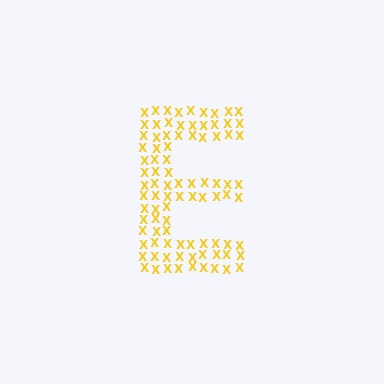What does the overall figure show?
The overall figure shows the letter E.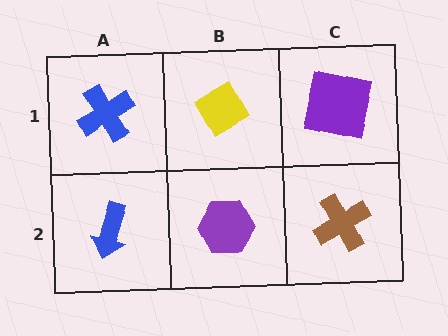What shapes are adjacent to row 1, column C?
A brown cross (row 2, column C), a yellow diamond (row 1, column B).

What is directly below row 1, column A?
A blue arrow.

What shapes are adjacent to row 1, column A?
A blue arrow (row 2, column A), a yellow diamond (row 1, column B).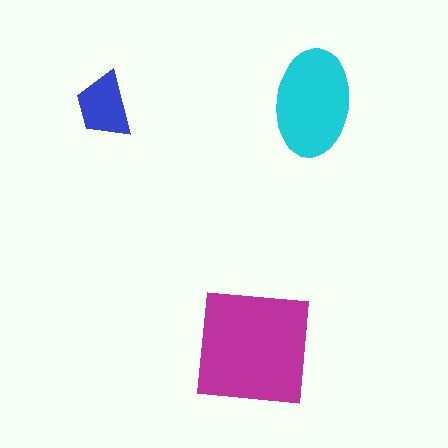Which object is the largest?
The magenta square.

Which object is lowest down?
The magenta square is bottommost.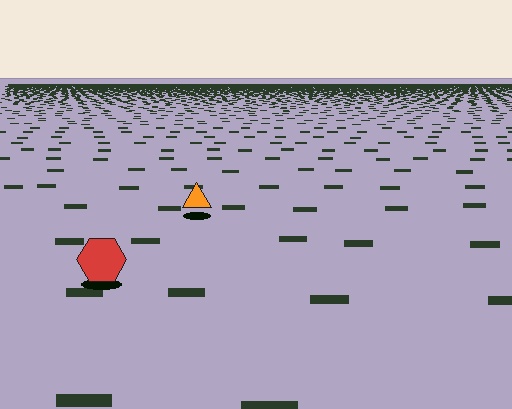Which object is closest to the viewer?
The red hexagon is closest. The texture marks near it are larger and more spread out.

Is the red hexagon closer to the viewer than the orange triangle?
Yes. The red hexagon is closer — you can tell from the texture gradient: the ground texture is coarser near it.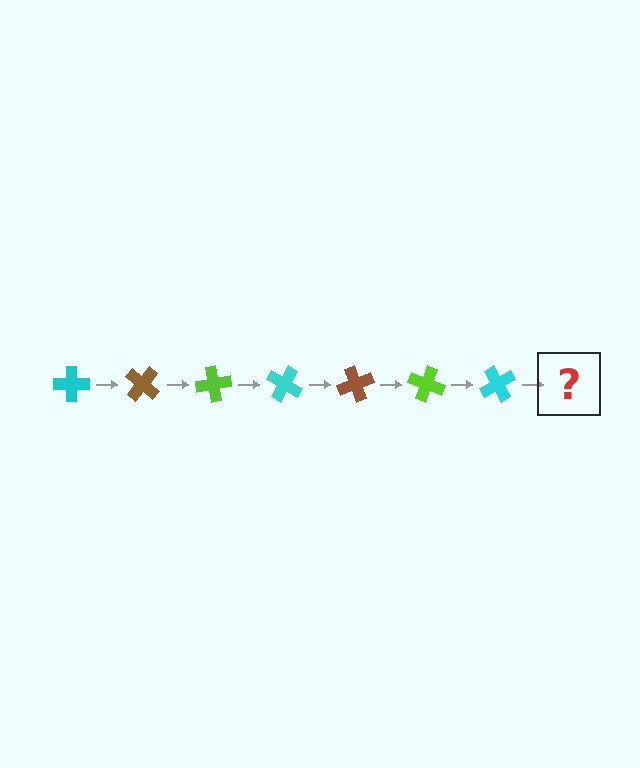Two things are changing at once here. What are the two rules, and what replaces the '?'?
The two rules are that it rotates 40 degrees each step and the color cycles through cyan, brown, and lime. The '?' should be a brown cross, rotated 280 degrees from the start.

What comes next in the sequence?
The next element should be a brown cross, rotated 280 degrees from the start.